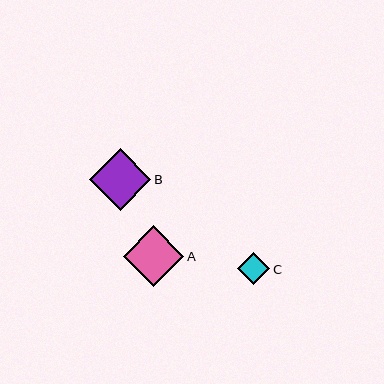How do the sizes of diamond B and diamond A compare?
Diamond B and diamond A are approximately the same size.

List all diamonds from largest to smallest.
From largest to smallest: B, A, C.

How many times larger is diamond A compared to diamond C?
Diamond A is approximately 1.9 times the size of diamond C.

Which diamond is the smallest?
Diamond C is the smallest with a size of approximately 32 pixels.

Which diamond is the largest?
Diamond B is the largest with a size of approximately 62 pixels.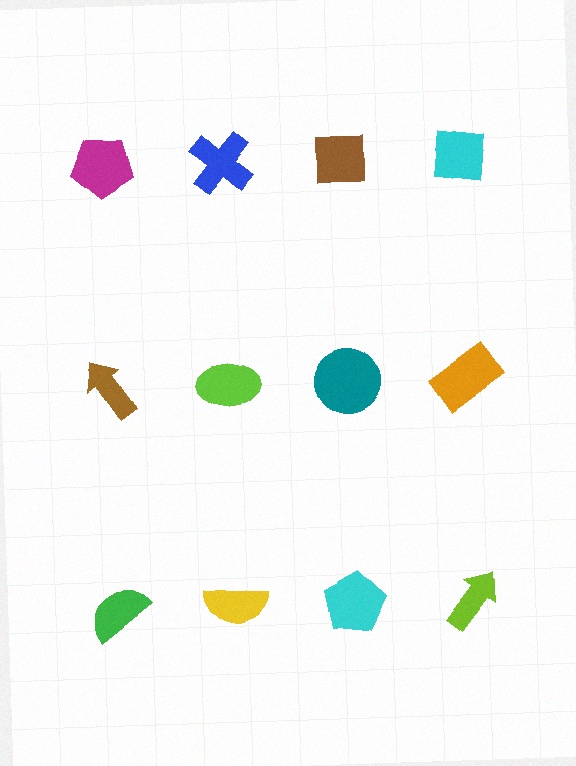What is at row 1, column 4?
A cyan square.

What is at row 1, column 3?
A brown square.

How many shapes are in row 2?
4 shapes.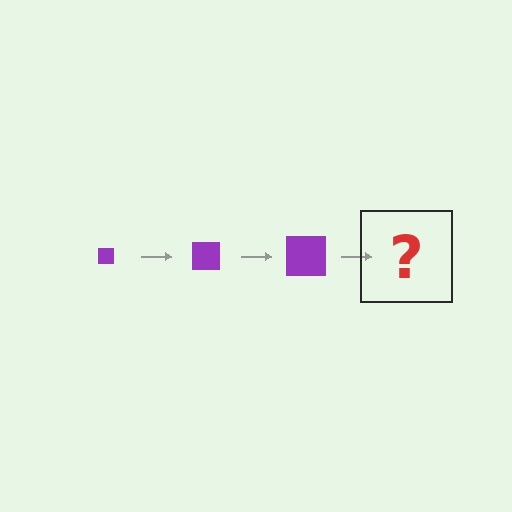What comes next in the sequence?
The next element should be a purple square, larger than the previous one.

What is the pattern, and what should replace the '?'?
The pattern is that the square gets progressively larger each step. The '?' should be a purple square, larger than the previous one.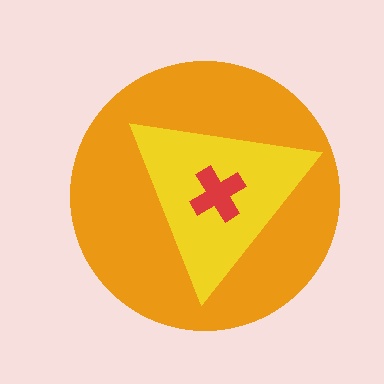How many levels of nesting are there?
3.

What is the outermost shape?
The orange circle.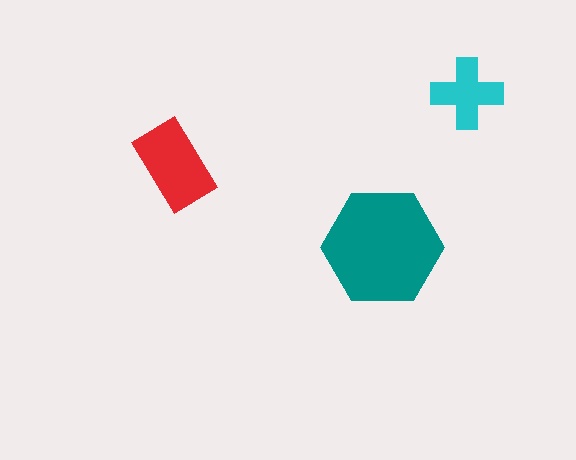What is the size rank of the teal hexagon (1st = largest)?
1st.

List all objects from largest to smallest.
The teal hexagon, the red rectangle, the cyan cross.